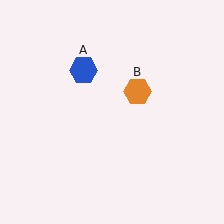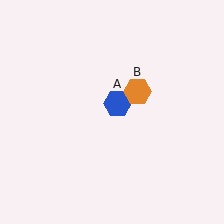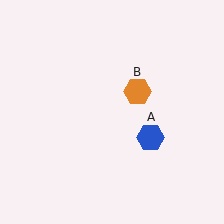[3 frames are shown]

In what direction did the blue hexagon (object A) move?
The blue hexagon (object A) moved down and to the right.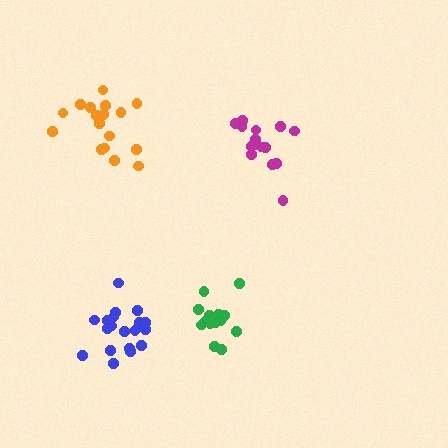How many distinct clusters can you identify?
There are 4 distinct clusters.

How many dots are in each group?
Group 1: 17 dots, Group 2: 17 dots, Group 3: 15 dots, Group 4: 19 dots (68 total).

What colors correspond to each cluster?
The clusters are colored: green, orange, magenta, blue.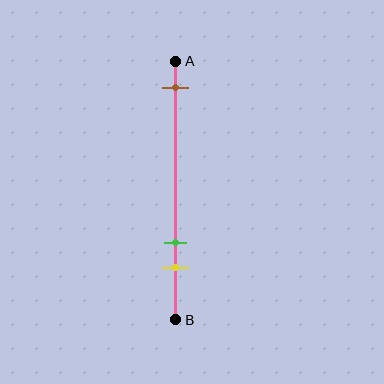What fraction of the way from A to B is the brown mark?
The brown mark is approximately 10% (0.1) of the way from A to B.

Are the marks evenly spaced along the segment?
No, the marks are not evenly spaced.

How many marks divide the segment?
There are 3 marks dividing the segment.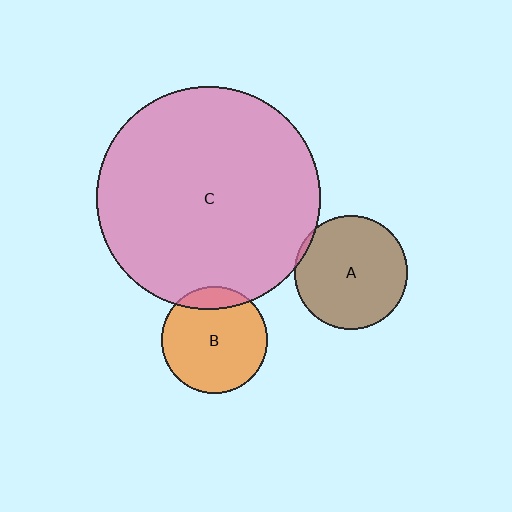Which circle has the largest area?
Circle C (pink).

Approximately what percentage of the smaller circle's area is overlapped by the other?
Approximately 15%.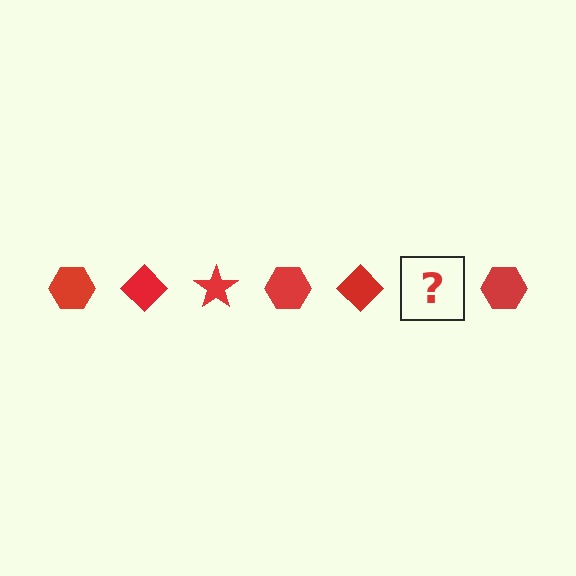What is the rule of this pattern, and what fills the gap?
The rule is that the pattern cycles through hexagon, diamond, star shapes in red. The gap should be filled with a red star.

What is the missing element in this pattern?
The missing element is a red star.